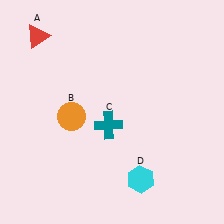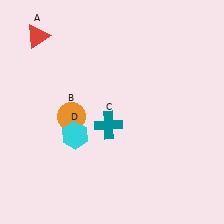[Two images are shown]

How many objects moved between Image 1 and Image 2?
1 object moved between the two images.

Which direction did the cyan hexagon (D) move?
The cyan hexagon (D) moved left.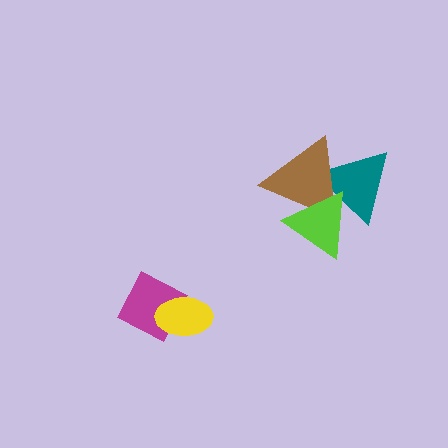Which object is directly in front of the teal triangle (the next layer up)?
The brown triangle is directly in front of the teal triangle.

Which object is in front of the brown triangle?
The lime triangle is in front of the brown triangle.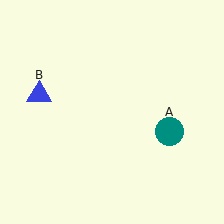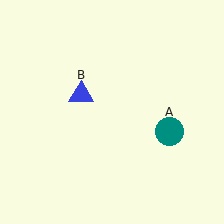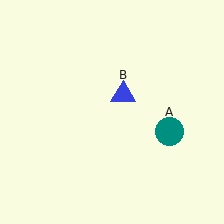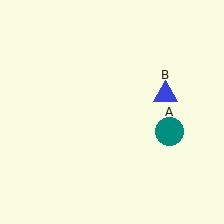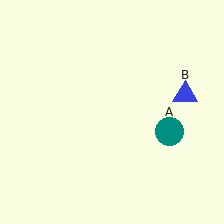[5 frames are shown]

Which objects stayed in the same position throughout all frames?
Teal circle (object A) remained stationary.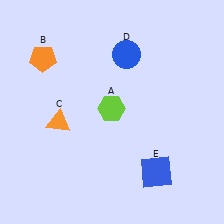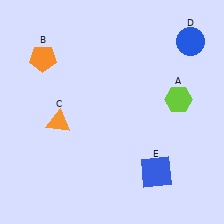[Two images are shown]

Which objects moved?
The objects that moved are: the lime hexagon (A), the blue circle (D).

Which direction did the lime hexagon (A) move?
The lime hexagon (A) moved right.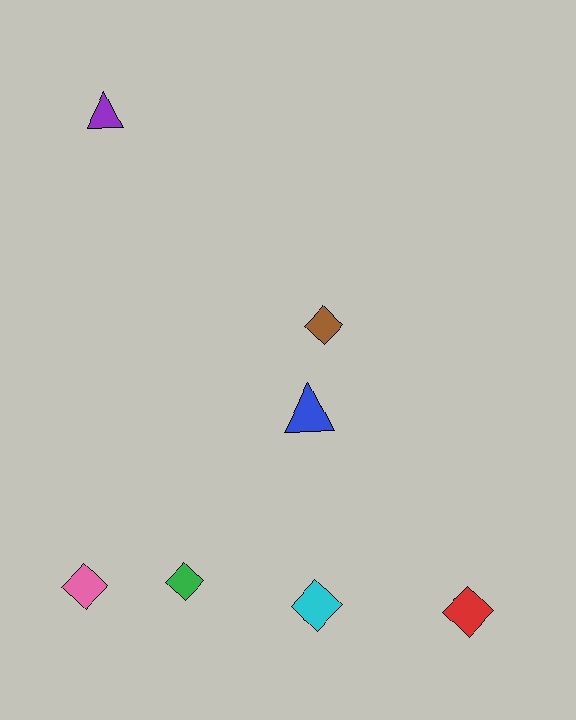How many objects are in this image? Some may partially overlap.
There are 7 objects.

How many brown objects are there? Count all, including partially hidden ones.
There is 1 brown object.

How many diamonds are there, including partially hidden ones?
There are 5 diamonds.